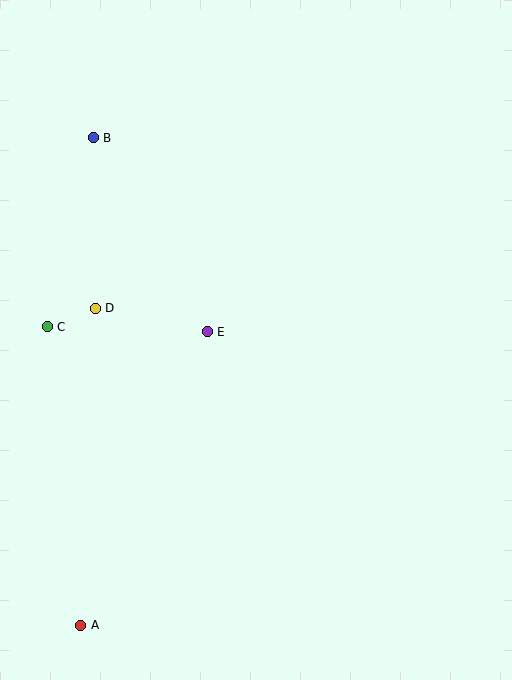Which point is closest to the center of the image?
Point E at (207, 332) is closest to the center.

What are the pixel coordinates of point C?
Point C is at (47, 327).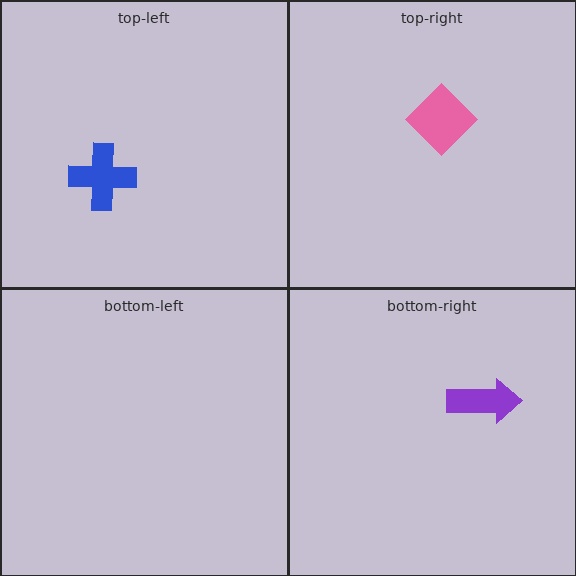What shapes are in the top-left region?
The blue cross.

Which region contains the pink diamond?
The top-right region.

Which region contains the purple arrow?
The bottom-right region.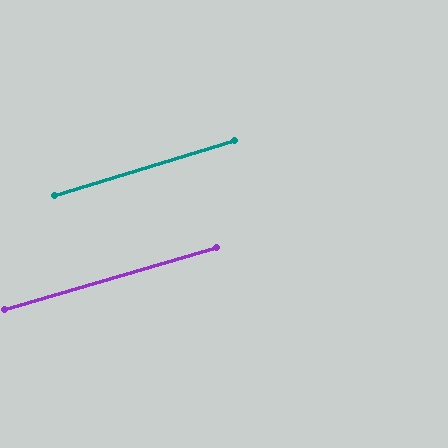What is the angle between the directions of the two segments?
Approximately 1 degree.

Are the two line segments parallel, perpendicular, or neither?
Parallel — their directions differ by only 0.7°.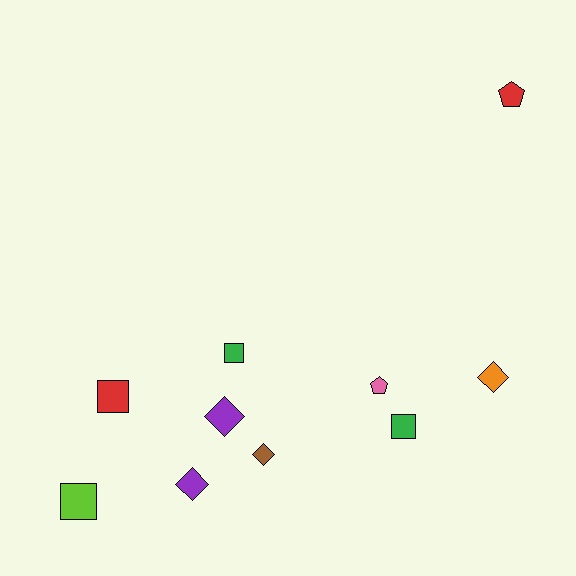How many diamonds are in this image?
There are 4 diamonds.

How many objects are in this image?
There are 10 objects.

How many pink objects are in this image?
There is 1 pink object.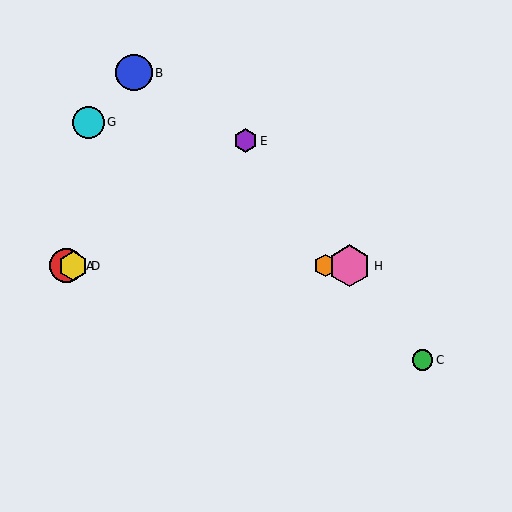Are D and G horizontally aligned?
No, D is at y≈266 and G is at y≈122.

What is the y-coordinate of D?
Object D is at y≈266.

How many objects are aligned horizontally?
4 objects (A, D, F, H) are aligned horizontally.